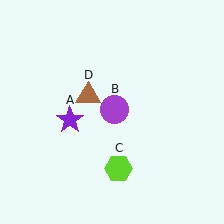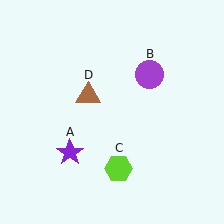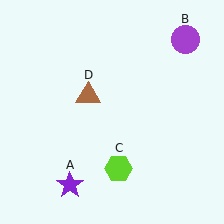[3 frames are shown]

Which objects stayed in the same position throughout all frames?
Lime hexagon (object C) and brown triangle (object D) remained stationary.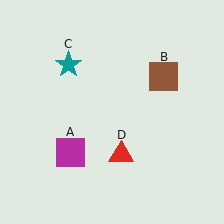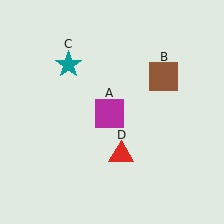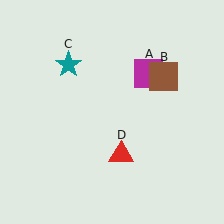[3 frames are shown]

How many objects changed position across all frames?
1 object changed position: magenta square (object A).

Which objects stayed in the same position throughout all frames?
Brown square (object B) and teal star (object C) and red triangle (object D) remained stationary.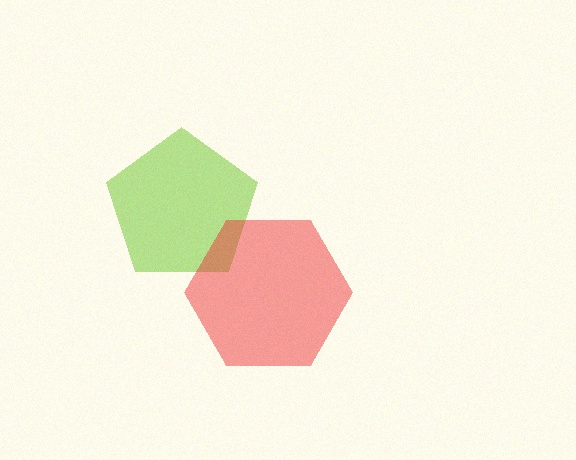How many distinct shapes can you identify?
There are 2 distinct shapes: a lime pentagon, a red hexagon.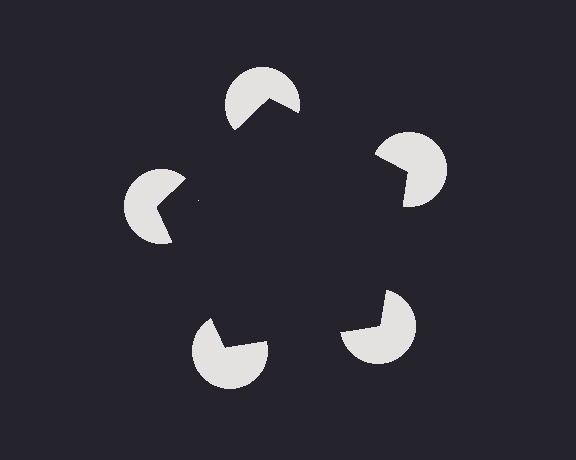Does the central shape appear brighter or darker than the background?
It typically appears slightly darker than the background, even though no actual brightness change is drawn.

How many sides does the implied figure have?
5 sides.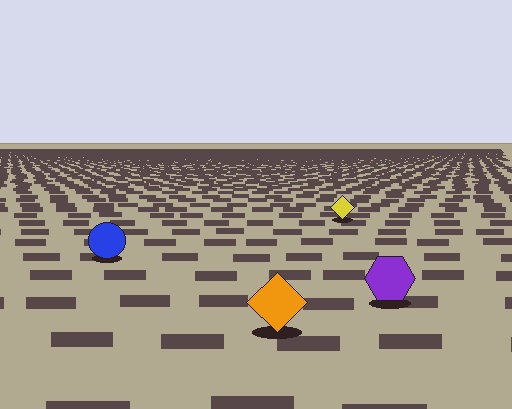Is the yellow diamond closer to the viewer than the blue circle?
No. The blue circle is closer — you can tell from the texture gradient: the ground texture is coarser near it.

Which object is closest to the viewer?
The orange diamond is closest. The texture marks near it are larger and more spread out.